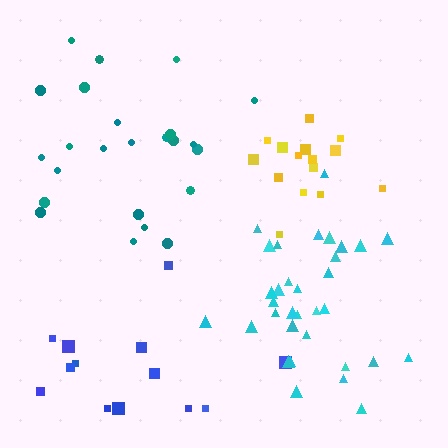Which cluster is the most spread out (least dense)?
Blue.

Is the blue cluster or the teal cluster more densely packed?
Teal.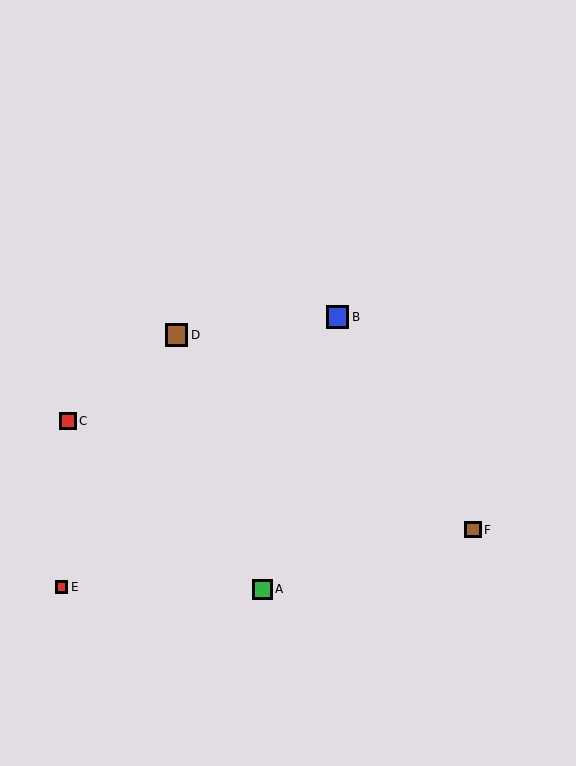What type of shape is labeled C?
Shape C is a red square.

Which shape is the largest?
The brown square (labeled D) is the largest.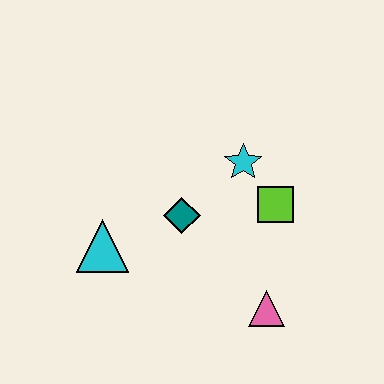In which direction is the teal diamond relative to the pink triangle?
The teal diamond is above the pink triangle.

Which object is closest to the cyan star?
The lime square is closest to the cyan star.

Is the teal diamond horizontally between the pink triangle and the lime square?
No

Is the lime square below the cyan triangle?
No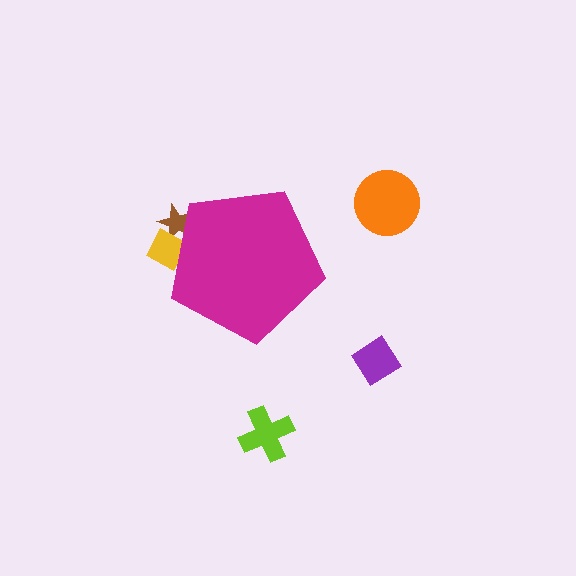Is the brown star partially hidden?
Yes, the brown star is partially hidden behind the magenta pentagon.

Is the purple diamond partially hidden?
No, the purple diamond is fully visible.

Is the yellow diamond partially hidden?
Yes, the yellow diamond is partially hidden behind the magenta pentagon.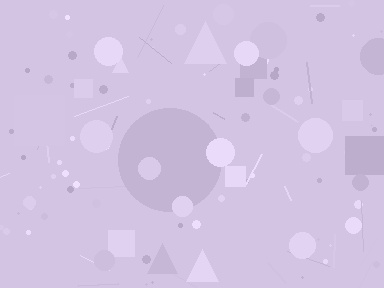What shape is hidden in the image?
A circle is hidden in the image.